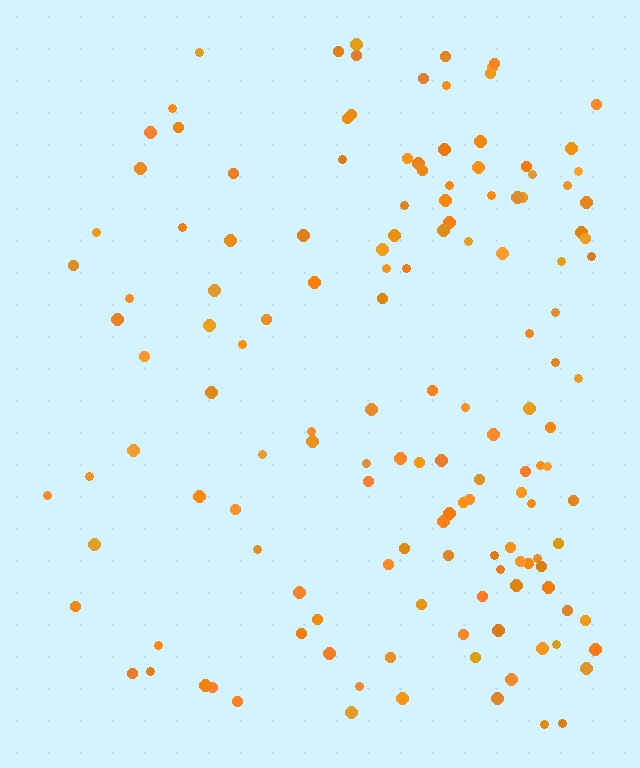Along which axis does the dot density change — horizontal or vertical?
Horizontal.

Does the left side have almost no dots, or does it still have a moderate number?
Still a moderate number, just noticeably fewer than the right.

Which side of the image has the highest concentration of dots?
The right.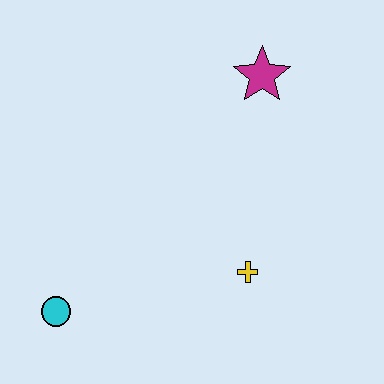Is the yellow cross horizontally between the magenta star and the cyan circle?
Yes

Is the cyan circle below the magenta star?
Yes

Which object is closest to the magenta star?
The yellow cross is closest to the magenta star.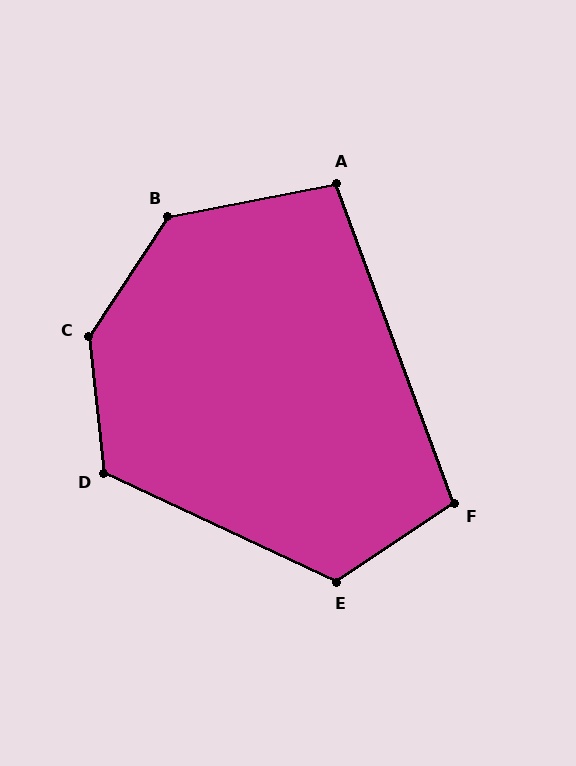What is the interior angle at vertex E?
Approximately 121 degrees (obtuse).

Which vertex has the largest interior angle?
C, at approximately 140 degrees.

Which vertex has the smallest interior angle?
A, at approximately 99 degrees.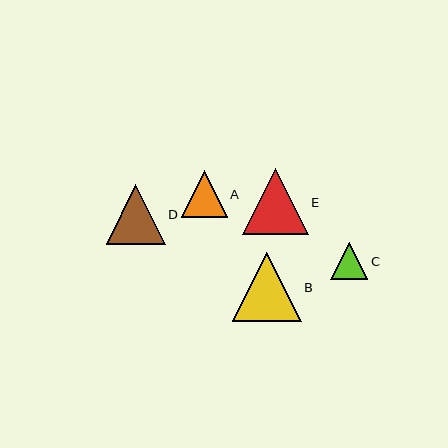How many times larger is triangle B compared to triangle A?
Triangle B is approximately 1.5 times the size of triangle A.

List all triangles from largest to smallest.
From largest to smallest: B, E, D, A, C.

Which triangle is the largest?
Triangle B is the largest with a size of approximately 69 pixels.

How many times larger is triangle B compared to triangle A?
Triangle B is approximately 1.5 times the size of triangle A.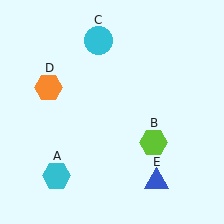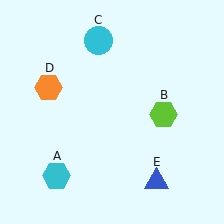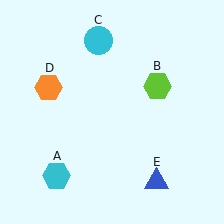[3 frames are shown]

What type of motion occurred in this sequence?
The lime hexagon (object B) rotated counterclockwise around the center of the scene.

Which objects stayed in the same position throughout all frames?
Cyan hexagon (object A) and cyan circle (object C) and orange hexagon (object D) and blue triangle (object E) remained stationary.